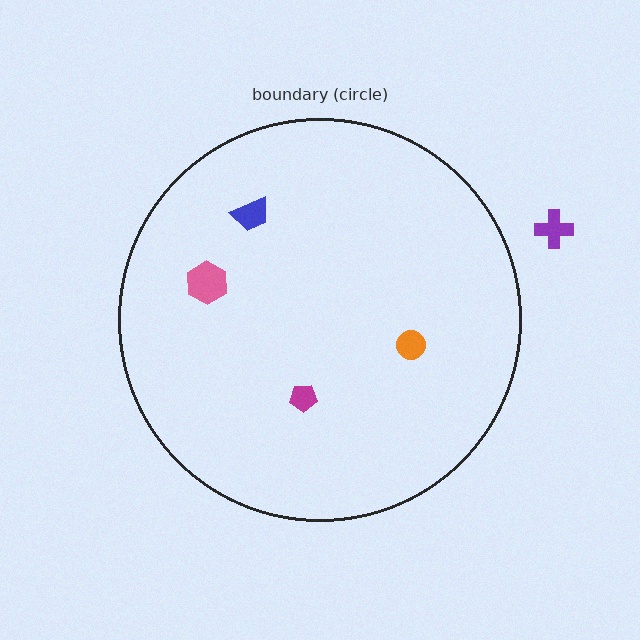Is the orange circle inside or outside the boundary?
Inside.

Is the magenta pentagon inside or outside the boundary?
Inside.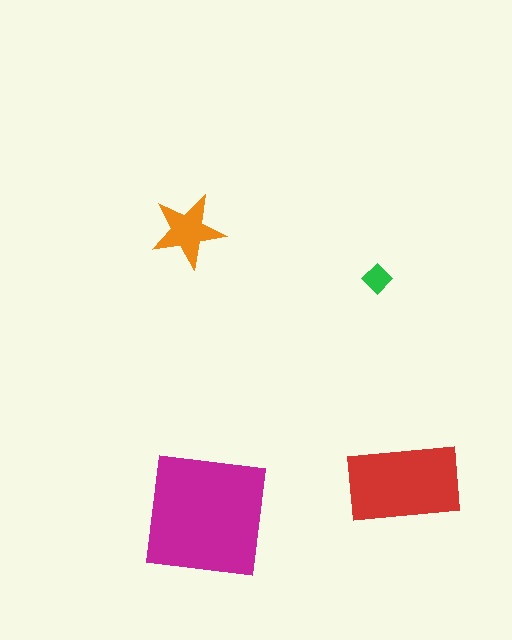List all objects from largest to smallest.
The magenta square, the red rectangle, the orange star, the green diamond.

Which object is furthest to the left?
The orange star is leftmost.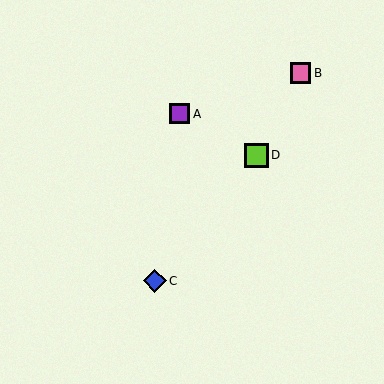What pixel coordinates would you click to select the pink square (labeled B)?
Click at (300, 73) to select the pink square B.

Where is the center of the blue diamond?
The center of the blue diamond is at (155, 281).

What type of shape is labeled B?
Shape B is a pink square.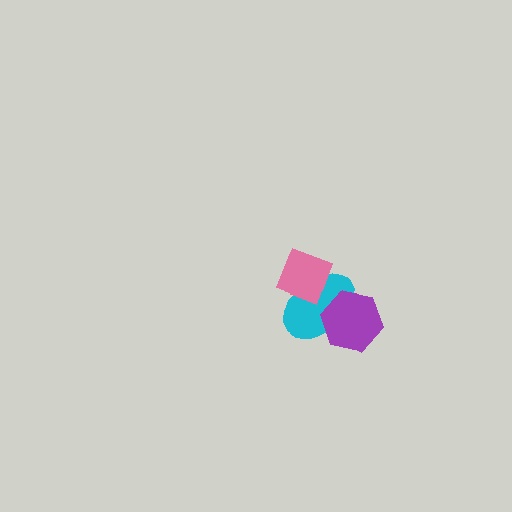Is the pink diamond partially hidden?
No, no other shape covers it.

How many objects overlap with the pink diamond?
1 object overlaps with the pink diamond.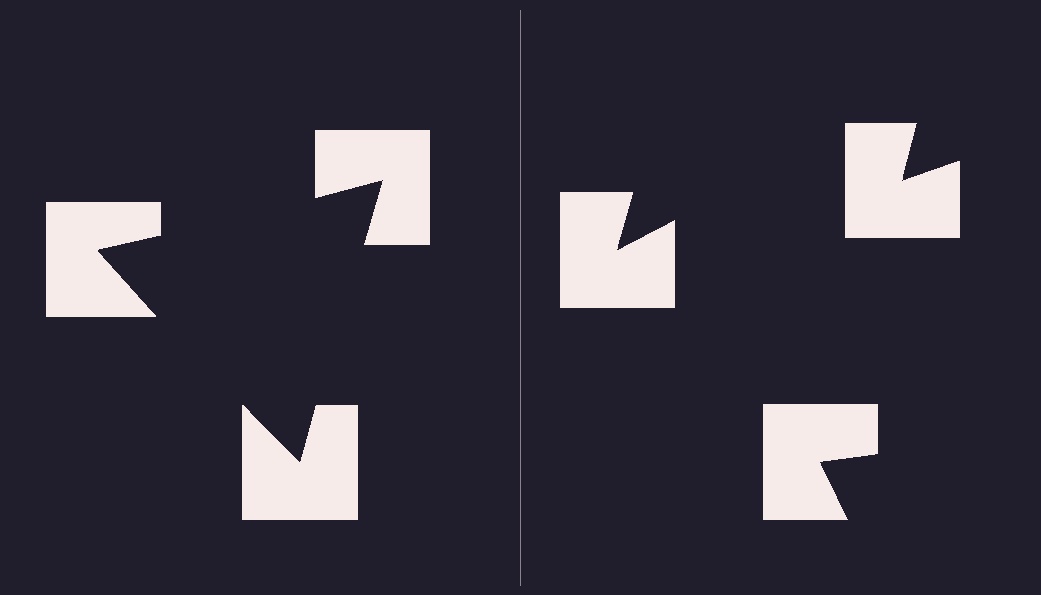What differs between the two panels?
The notched squares are positioned identically on both sides; only the wedge orientations differ. On the left they align to a triangle; on the right they are misaligned.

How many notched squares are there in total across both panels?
6 — 3 on each side.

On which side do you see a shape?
An illusory triangle appears on the left side. On the right side the wedge cuts are rotated, so no coherent shape forms.